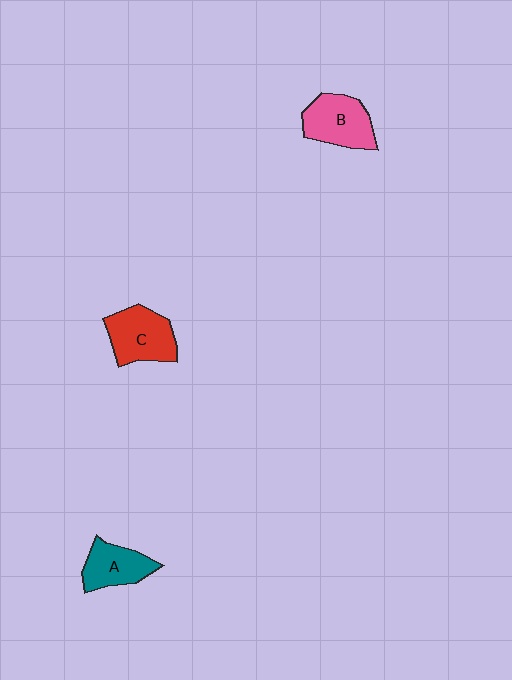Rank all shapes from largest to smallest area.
From largest to smallest: C (red), B (pink), A (teal).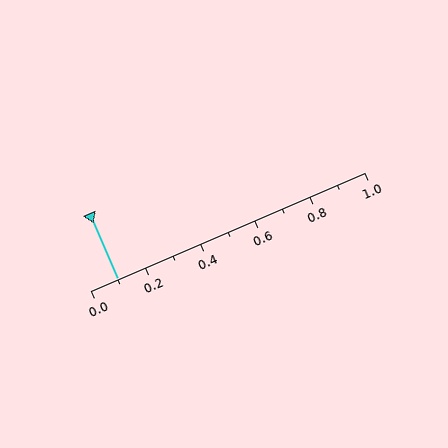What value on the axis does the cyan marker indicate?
The marker indicates approximately 0.1.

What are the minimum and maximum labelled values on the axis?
The axis runs from 0.0 to 1.0.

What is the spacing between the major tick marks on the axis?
The major ticks are spaced 0.2 apart.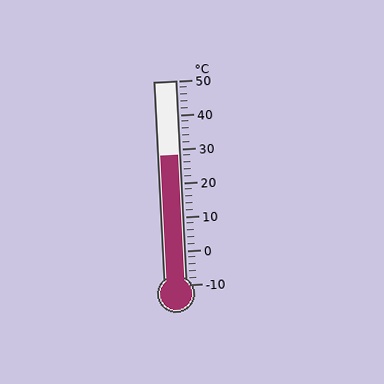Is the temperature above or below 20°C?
The temperature is above 20°C.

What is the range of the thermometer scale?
The thermometer scale ranges from -10°C to 50°C.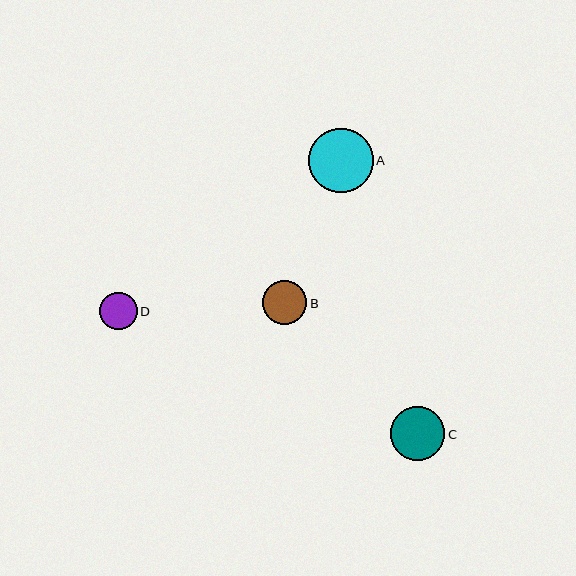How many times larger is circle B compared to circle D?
Circle B is approximately 1.2 times the size of circle D.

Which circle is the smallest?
Circle D is the smallest with a size of approximately 38 pixels.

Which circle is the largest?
Circle A is the largest with a size of approximately 65 pixels.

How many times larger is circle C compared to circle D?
Circle C is approximately 1.5 times the size of circle D.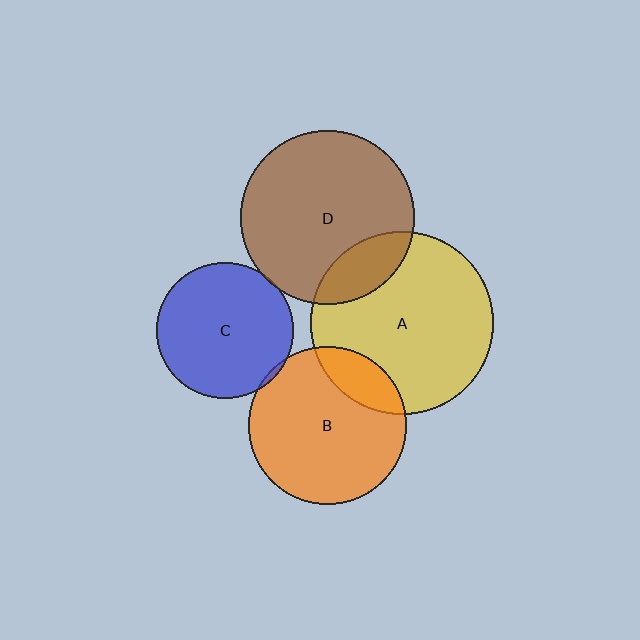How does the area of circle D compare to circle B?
Approximately 1.2 times.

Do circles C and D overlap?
Yes.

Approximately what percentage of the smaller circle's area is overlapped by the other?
Approximately 5%.